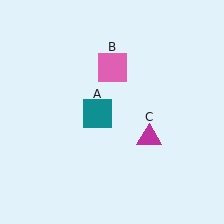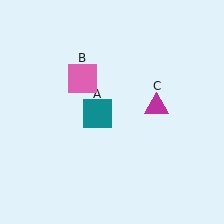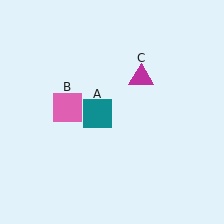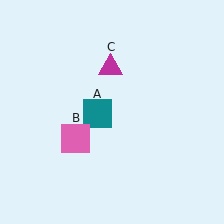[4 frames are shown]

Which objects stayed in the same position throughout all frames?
Teal square (object A) remained stationary.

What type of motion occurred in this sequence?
The pink square (object B), magenta triangle (object C) rotated counterclockwise around the center of the scene.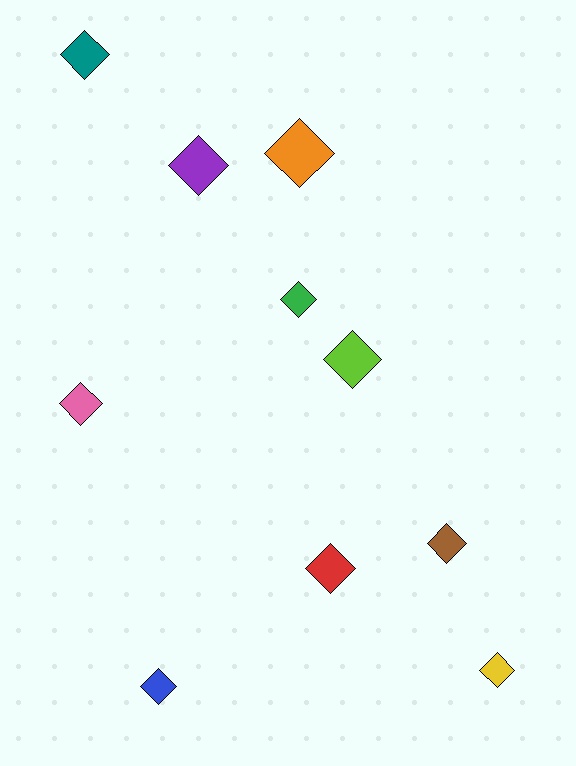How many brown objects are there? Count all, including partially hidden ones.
There is 1 brown object.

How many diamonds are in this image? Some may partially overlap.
There are 10 diamonds.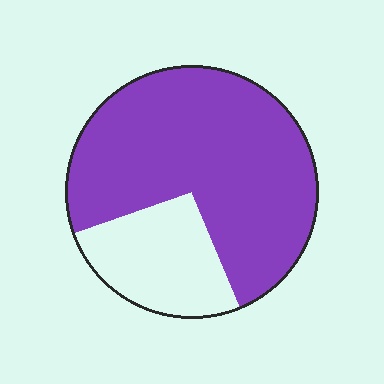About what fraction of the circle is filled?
About three quarters (3/4).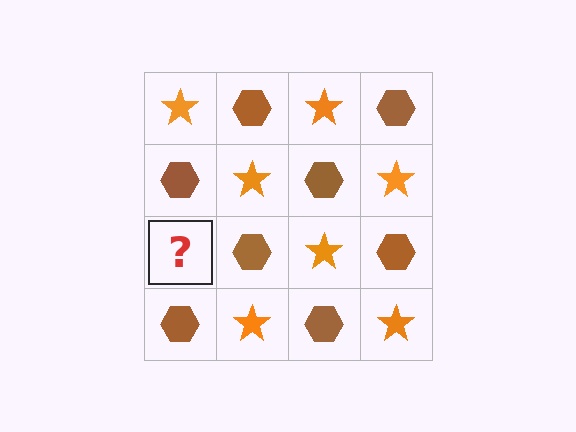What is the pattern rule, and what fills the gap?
The rule is that it alternates orange star and brown hexagon in a checkerboard pattern. The gap should be filled with an orange star.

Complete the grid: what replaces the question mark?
The question mark should be replaced with an orange star.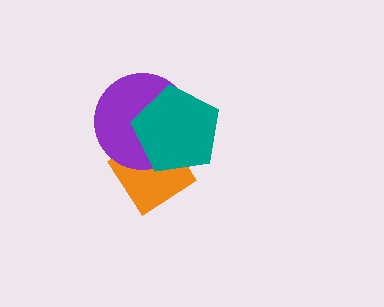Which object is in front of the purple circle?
The teal pentagon is in front of the purple circle.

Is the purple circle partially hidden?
Yes, it is partially covered by another shape.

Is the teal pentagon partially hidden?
No, no other shape covers it.